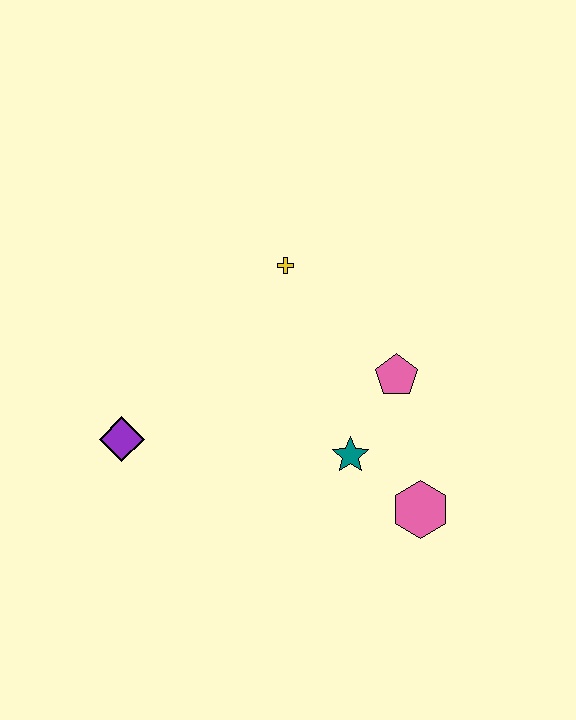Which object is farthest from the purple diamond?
The pink hexagon is farthest from the purple diamond.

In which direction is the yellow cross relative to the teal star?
The yellow cross is above the teal star.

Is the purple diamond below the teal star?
No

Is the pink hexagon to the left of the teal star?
No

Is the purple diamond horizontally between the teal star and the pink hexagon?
No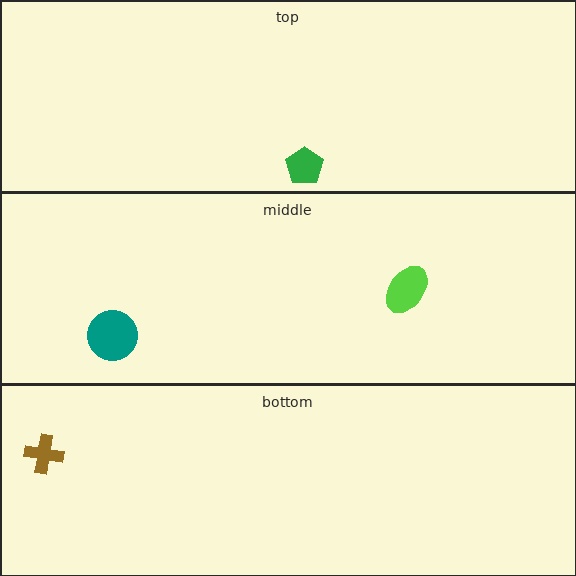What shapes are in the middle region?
The lime ellipse, the teal circle.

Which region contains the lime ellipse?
The middle region.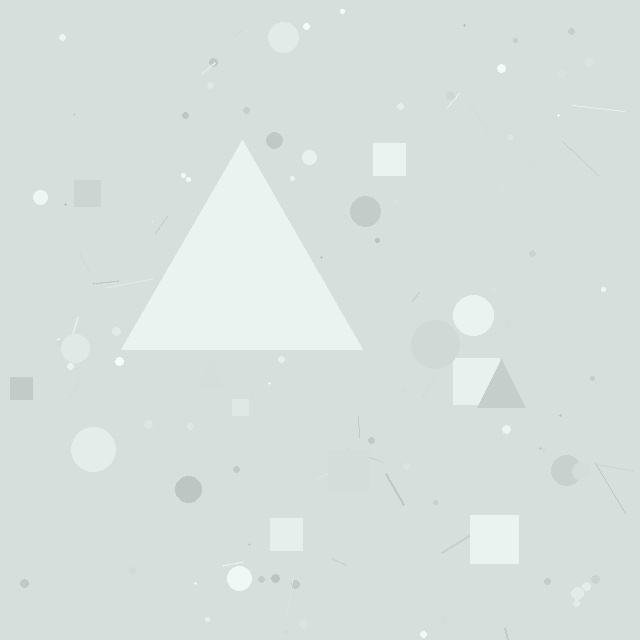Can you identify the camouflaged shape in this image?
The camouflaged shape is a triangle.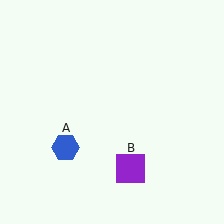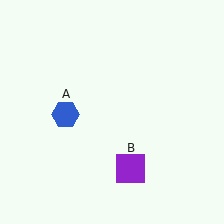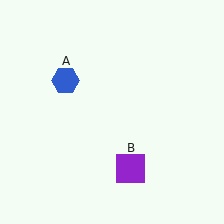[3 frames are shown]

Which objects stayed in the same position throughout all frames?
Purple square (object B) remained stationary.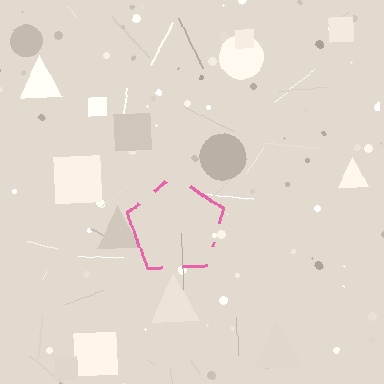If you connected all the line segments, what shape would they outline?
They would outline a pentagon.